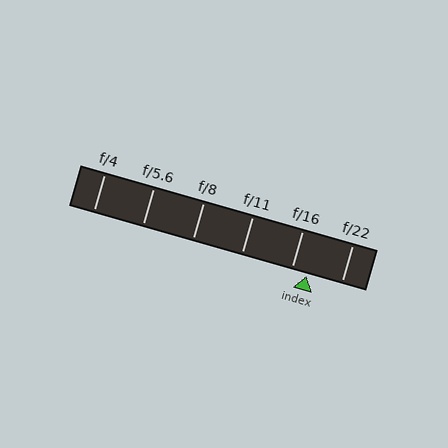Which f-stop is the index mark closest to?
The index mark is closest to f/16.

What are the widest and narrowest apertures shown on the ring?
The widest aperture shown is f/4 and the narrowest is f/22.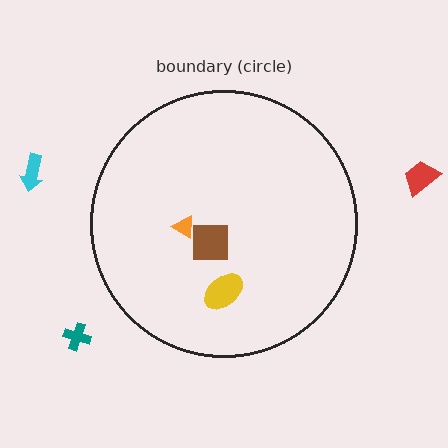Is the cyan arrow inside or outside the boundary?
Outside.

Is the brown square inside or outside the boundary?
Inside.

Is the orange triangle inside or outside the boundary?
Inside.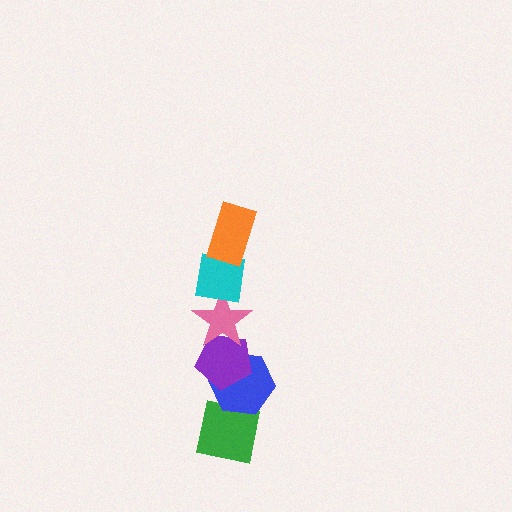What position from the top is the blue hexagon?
The blue hexagon is 5th from the top.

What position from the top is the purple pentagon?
The purple pentagon is 4th from the top.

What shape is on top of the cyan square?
The orange rectangle is on top of the cyan square.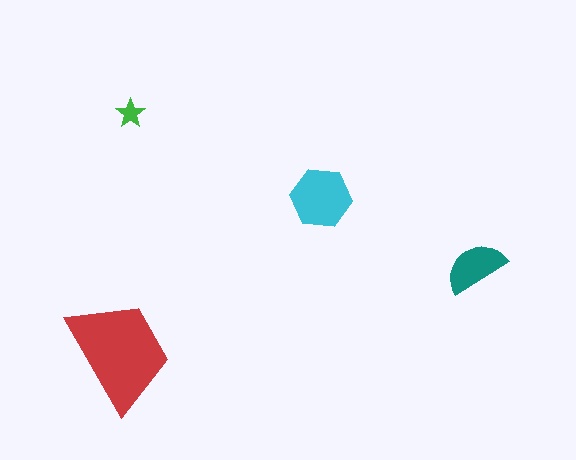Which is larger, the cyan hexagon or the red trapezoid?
The red trapezoid.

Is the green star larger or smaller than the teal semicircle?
Smaller.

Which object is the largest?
The red trapezoid.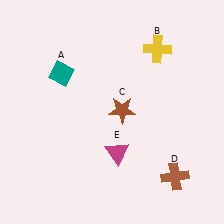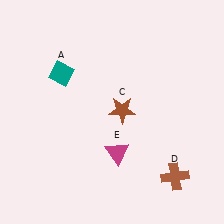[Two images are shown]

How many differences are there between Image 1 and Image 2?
There is 1 difference between the two images.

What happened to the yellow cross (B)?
The yellow cross (B) was removed in Image 2. It was in the top-right area of Image 1.